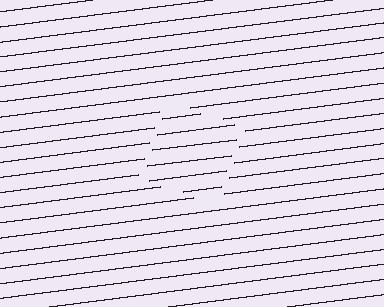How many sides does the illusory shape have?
4 sides — the line-ends trace a square.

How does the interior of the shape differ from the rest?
The interior of the shape contains the same grating, shifted by half a period — the contour is defined by the phase discontinuity where line-ends from the inner and outer gratings abut.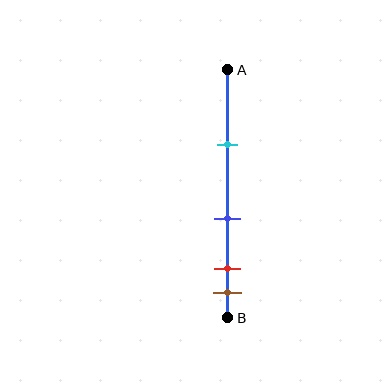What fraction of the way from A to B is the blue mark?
The blue mark is approximately 60% (0.6) of the way from A to B.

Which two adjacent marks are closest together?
The red and brown marks are the closest adjacent pair.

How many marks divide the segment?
There are 4 marks dividing the segment.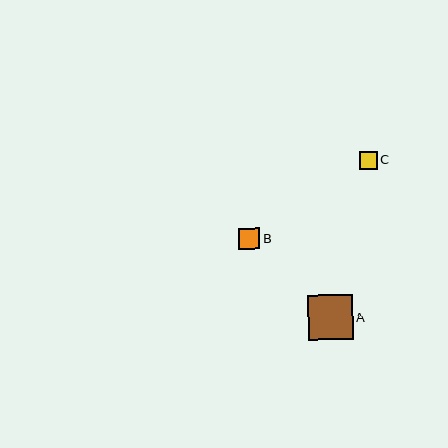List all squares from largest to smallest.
From largest to smallest: A, B, C.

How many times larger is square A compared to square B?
Square A is approximately 2.2 times the size of square B.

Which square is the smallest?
Square C is the smallest with a size of approximately 18 pixels.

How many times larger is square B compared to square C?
Square B is approximately 1.2 times the size of square C.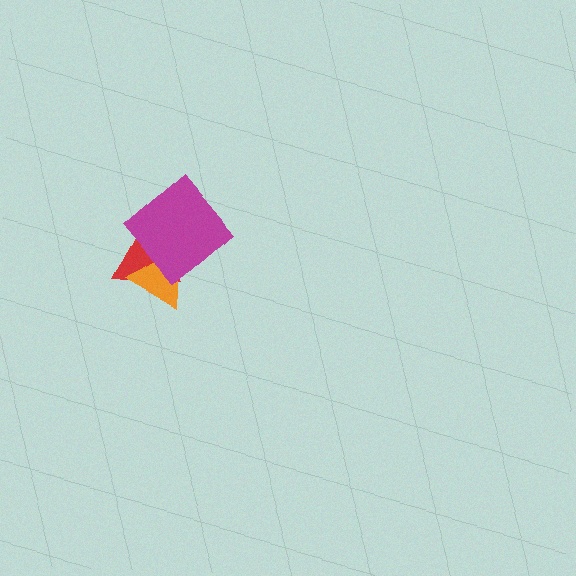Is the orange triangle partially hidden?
Yes, it is partially covered by another shape.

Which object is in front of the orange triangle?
The magenta diamond is in front of the orange triangle.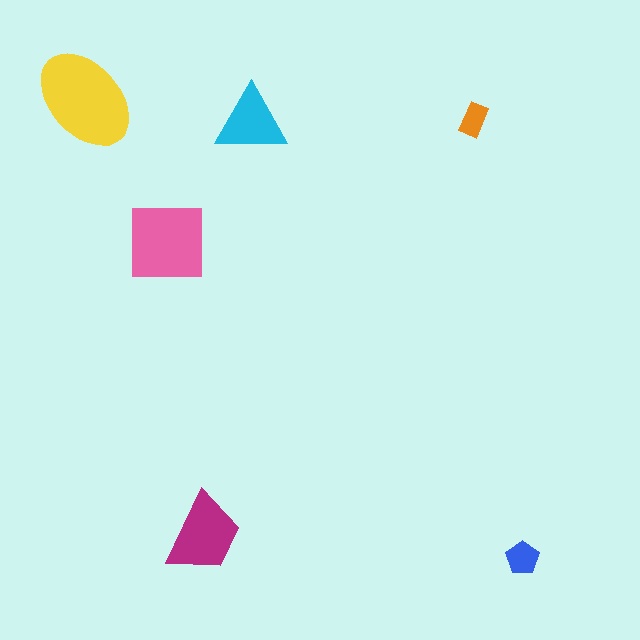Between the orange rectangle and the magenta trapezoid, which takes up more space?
The magenta trapezoid.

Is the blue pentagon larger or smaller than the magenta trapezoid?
Smaller.